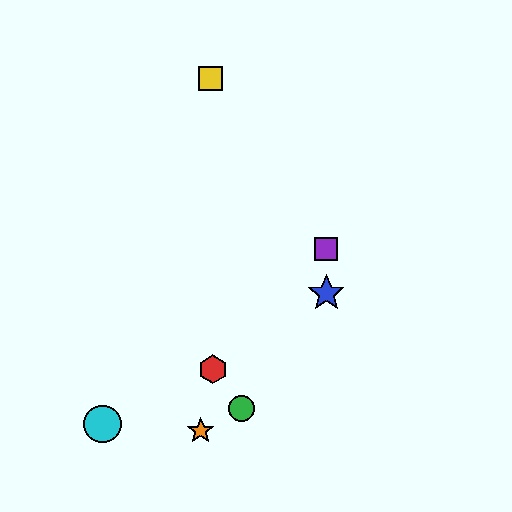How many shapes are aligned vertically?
2 shapes (the blue star, the purple square) are aligned vertically.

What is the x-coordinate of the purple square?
The purple square is at x≈326.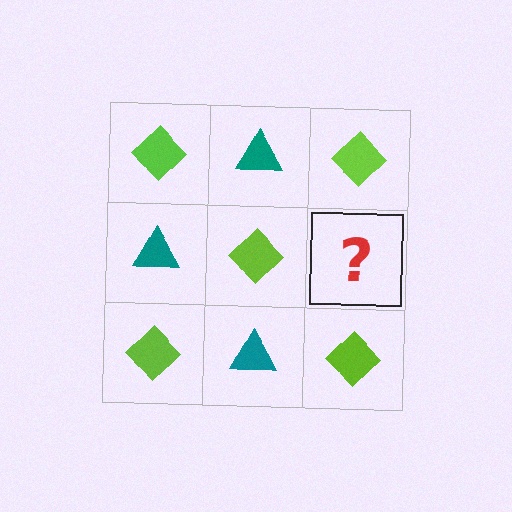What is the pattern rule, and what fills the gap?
The rule is that it alternates lime diamond and teal triangle in a checkerboard pattern. The gap should be filled with a teal triangle.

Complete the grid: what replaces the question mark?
The question mark should be replaced with a teal triangle.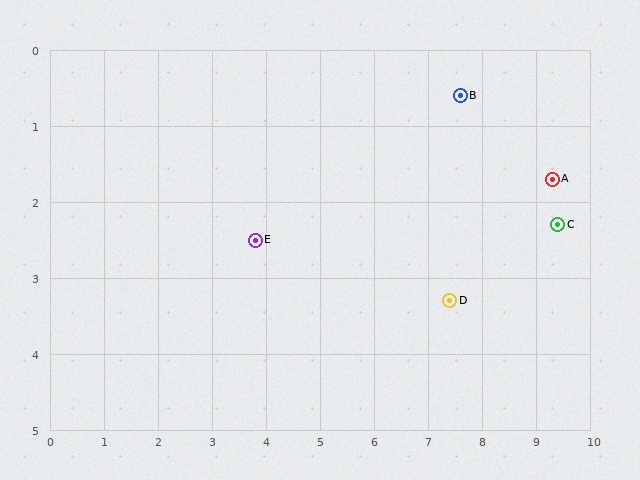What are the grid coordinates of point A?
Point A is at approximately (9.3, 1.7).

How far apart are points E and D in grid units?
Points E and D are about 3.7 grid units apart.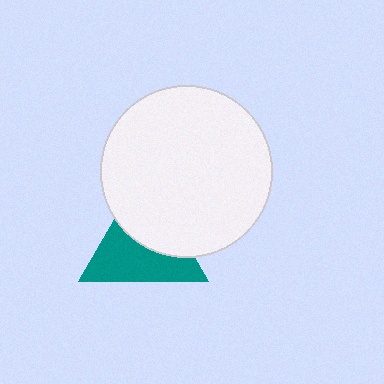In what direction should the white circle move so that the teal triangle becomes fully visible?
The white circle should move up. That is the shortest direction to clear the overlap and leave the teal triangle fully visible.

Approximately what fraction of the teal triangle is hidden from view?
Roughly 45% of the teal triangle is hidden behind the white circle.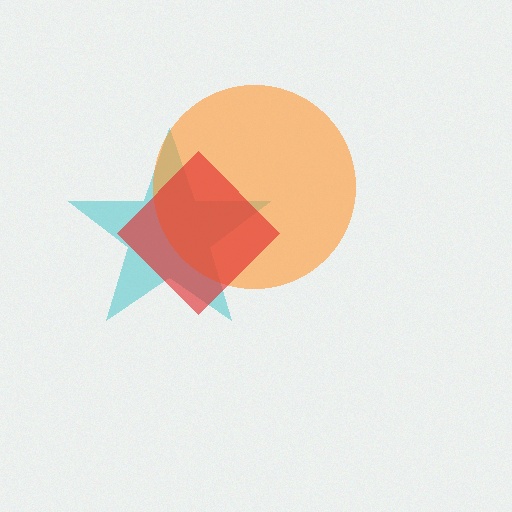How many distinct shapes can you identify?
There are 3 distinct shapes: a cyan star, an orange circle, a red diamond.